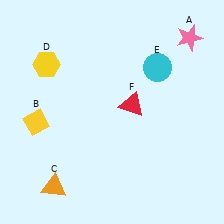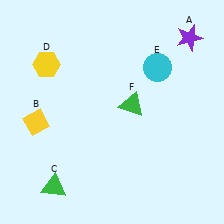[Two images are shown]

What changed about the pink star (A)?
In Image 1, A is pink. In Image 2, it changed to purple.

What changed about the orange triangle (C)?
In Image 1, C is orange. In Image 2, it changed to green.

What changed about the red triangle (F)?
In Image 1, F is red. In Image 2, it changed to green.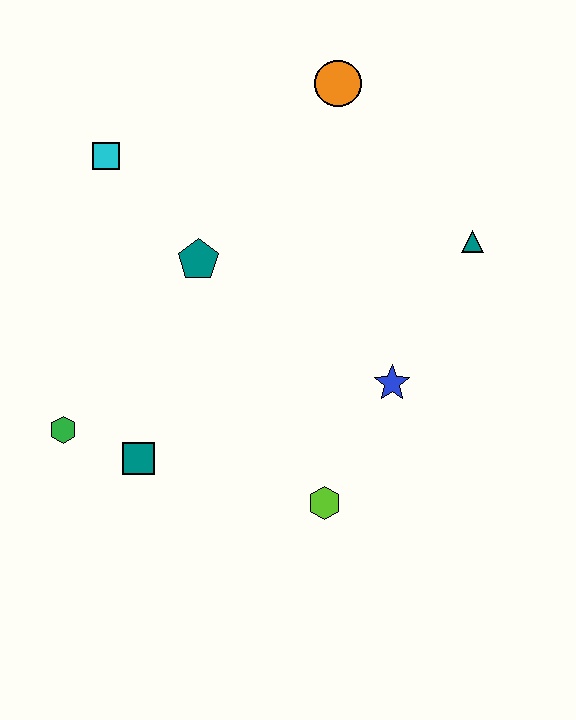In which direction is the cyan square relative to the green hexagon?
The cyan square is above the green hexagon.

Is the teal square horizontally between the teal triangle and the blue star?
No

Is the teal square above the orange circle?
No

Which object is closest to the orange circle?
The teal triangle is closest to the orange circle.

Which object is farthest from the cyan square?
The lime hexagon is farthest from the cyan square.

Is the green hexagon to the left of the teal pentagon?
Yes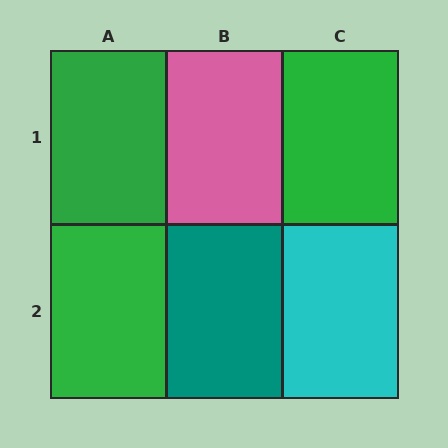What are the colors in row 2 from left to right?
Green, teal, cyan.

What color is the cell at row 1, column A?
Green.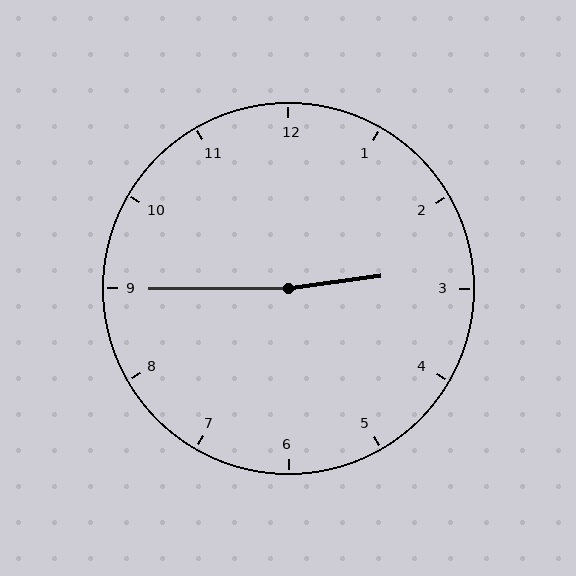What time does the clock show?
2:45.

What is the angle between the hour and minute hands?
Approximately 172 degrees.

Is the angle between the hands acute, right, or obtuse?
It is obtuse.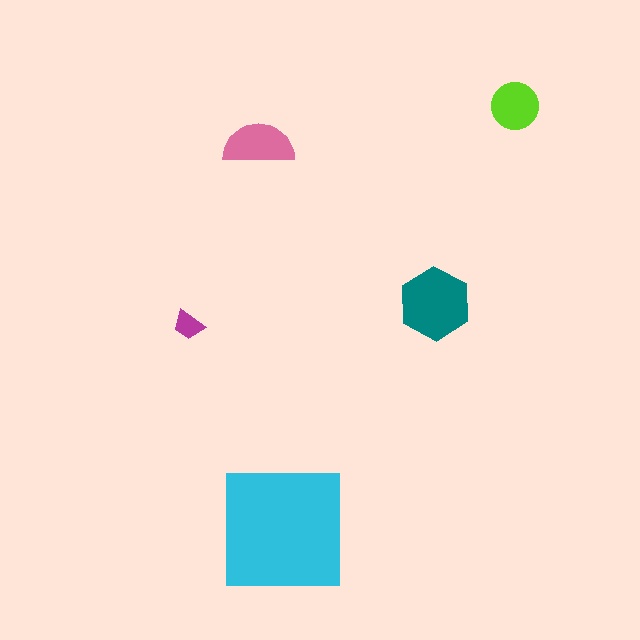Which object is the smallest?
The magenta trapezoid.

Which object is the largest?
The cyan square.